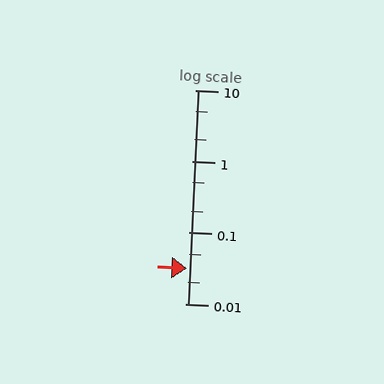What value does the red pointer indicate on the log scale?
The pointer indicates approximately 0.031.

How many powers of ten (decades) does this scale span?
The scale spans 3 decades, from 0.01 to 10.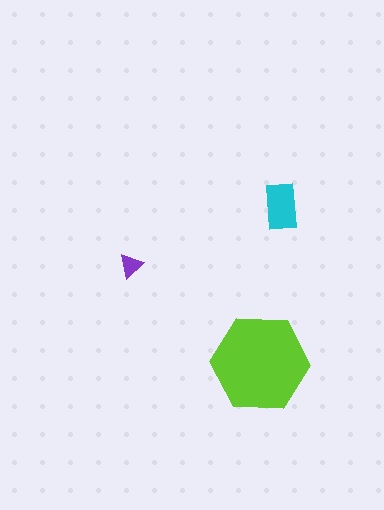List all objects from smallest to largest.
The purple triangle, the cyan rectangle, the lime hexagon.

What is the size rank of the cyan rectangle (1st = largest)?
2nd.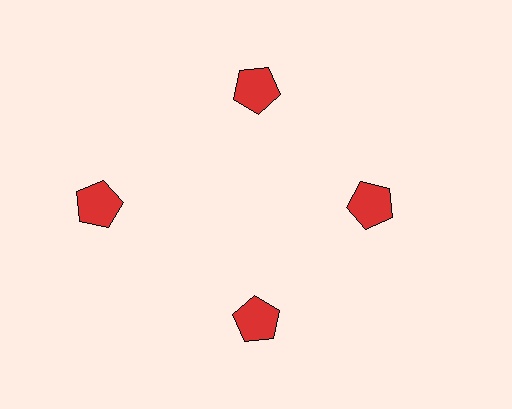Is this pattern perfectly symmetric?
No. The 4 red pentagons are arranged in a ring, but one element near the 9 o'clock position is pushed outward from the center, breaking the 4-fold rotational symmetry.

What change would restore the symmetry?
The symmetry would be restored by moving it inward, back onto the ring so that all 4 pentagons sit at equal angles and equal distance from the center.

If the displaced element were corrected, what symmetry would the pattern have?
It would have 4-fold rotational symmetry — the pattern would map onto itself every 90 degrees.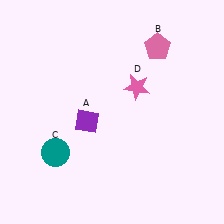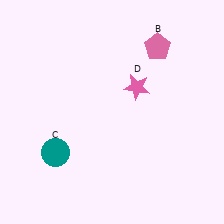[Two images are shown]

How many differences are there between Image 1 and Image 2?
There is 1 difference between the two images.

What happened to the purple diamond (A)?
The purple diamond (A) was removed in Image 2. It was in the bottom-left area of Image 1.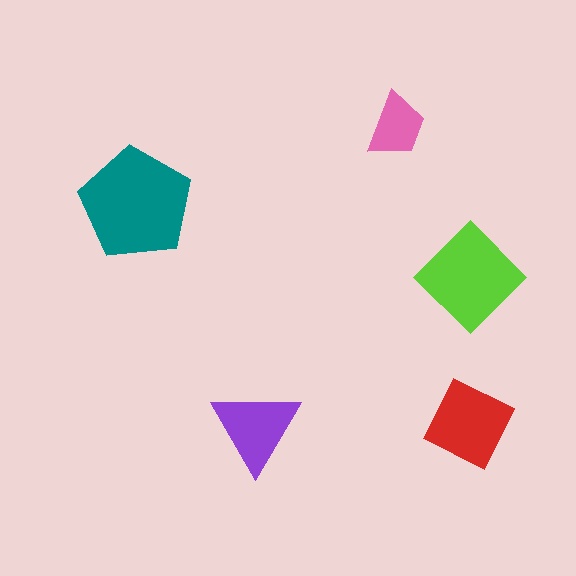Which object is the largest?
The teal pentagon.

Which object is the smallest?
The pink trapezoid.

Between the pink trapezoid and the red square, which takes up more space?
The red square.